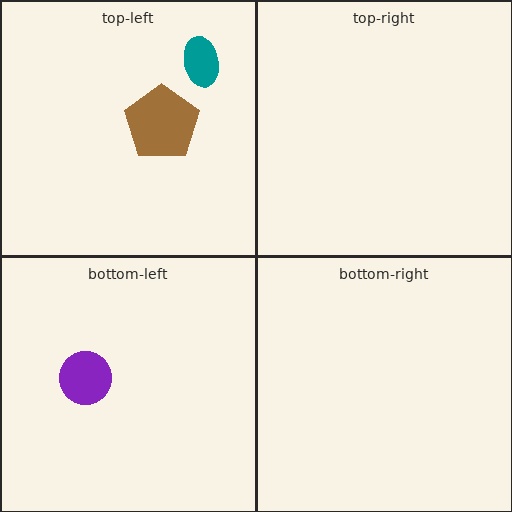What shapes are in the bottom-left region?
The purple circle.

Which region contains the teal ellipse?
The top-left region.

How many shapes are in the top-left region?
2.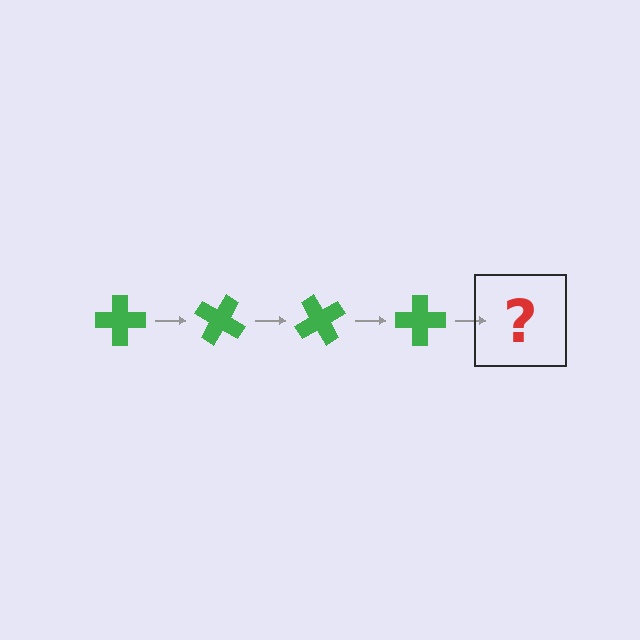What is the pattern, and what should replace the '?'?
The pattern is that the cross rotates 30 degrees each step. The '?' should be a green cross rotated 120 degrees.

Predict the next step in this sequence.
The next step is a green cross rotated 120 degrees.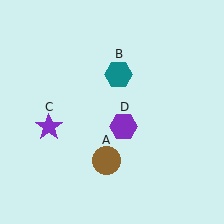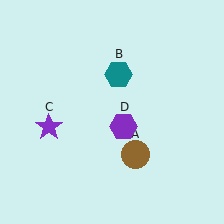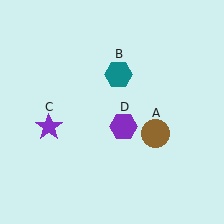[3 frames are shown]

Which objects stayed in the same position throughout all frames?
Teal hexagon (object B) and purple star (object C) and purple hexagon (object D) remained stationary.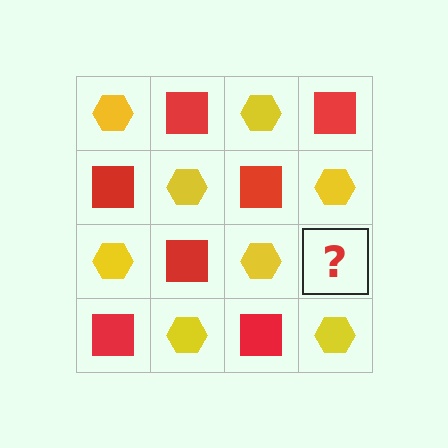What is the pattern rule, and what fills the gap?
The rule is that it alternates yellow hexagon and red square in a checkerboard pattern. The gap should be filled with a red square.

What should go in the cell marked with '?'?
The missing cell should contain a red square.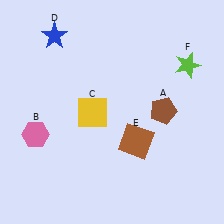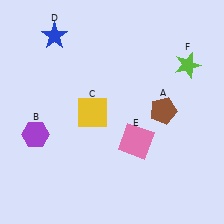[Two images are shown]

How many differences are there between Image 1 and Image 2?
There are 2 differences between the two images.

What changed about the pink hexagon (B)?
In Image 1, B is pink. In Image 2, it changed to purple.